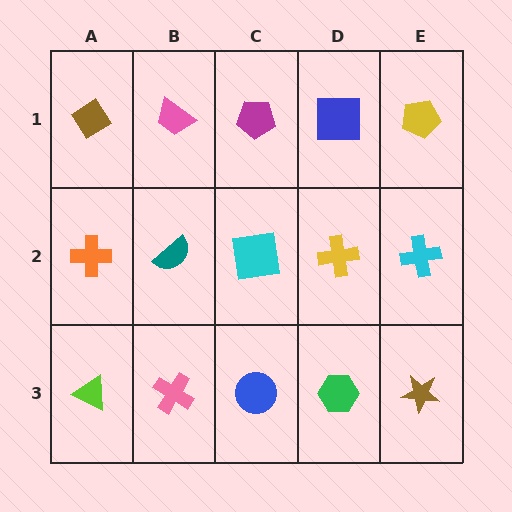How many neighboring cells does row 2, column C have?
4.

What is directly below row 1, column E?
A cyan cross.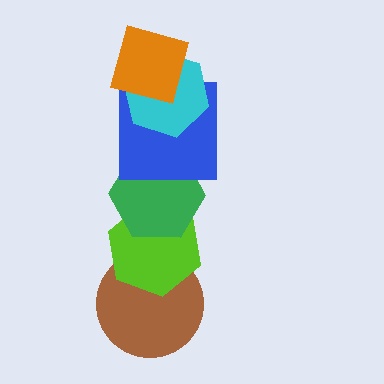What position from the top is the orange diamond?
The orange diamond is 1st from the top.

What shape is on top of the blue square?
The cyan hexagon is on top of the blue square.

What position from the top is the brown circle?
The brown circle is 6th from the top.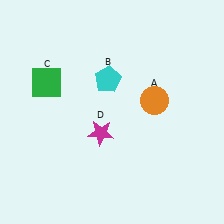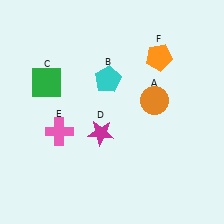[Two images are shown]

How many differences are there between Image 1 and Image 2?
There are 2 differences between the two images.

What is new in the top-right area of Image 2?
An orange pentagon (F) was added in the top-right area of Image 2.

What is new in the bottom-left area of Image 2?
A pink cross (E) was added in the bottom-left area of Image 2.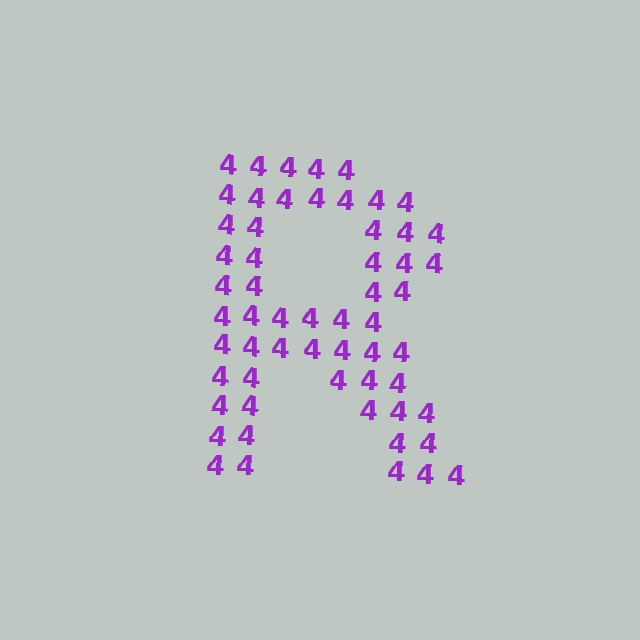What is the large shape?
The large shape is the letter R.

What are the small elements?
The small elements are digit 4's.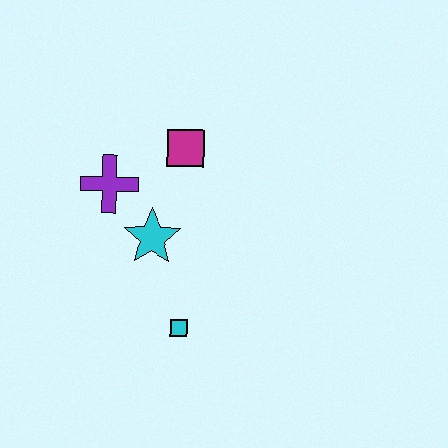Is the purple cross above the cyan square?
Yes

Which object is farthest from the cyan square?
The magenta square is farthest from the cyan square.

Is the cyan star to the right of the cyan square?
No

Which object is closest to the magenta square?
The purple cross is closest to the magenta square.